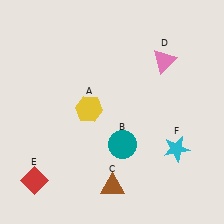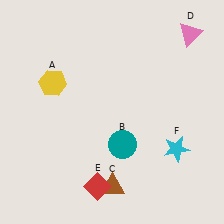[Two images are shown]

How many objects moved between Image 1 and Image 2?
3 objects moved between the two images.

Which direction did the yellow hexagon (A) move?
The yellow hexagon (A) moved left.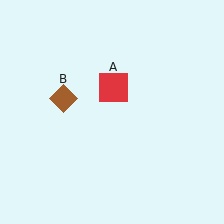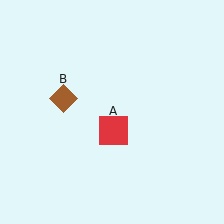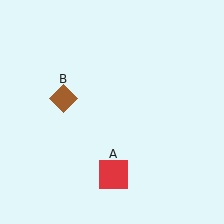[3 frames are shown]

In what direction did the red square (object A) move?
The red square (object A) moved down.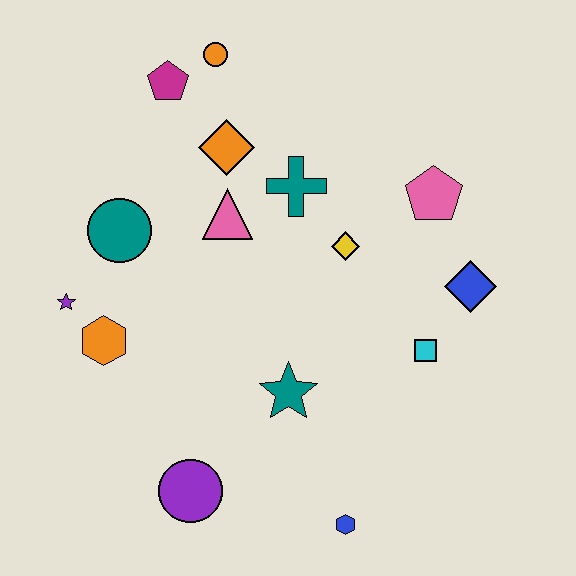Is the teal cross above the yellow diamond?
Yes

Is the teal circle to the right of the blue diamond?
No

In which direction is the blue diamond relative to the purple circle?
The blue diamond is to the right of the purple circle.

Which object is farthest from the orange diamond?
The blue hexagon is farthest from the orange diamond.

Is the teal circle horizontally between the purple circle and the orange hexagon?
Yes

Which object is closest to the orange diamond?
The pink triangle is closest to the orange diamond.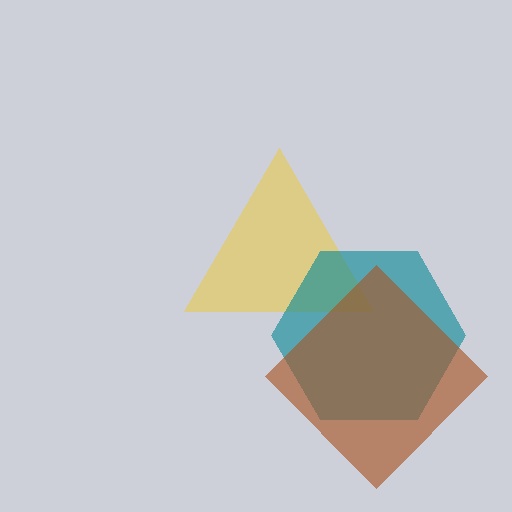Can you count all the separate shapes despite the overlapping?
Yes, there are 3 separate shapes.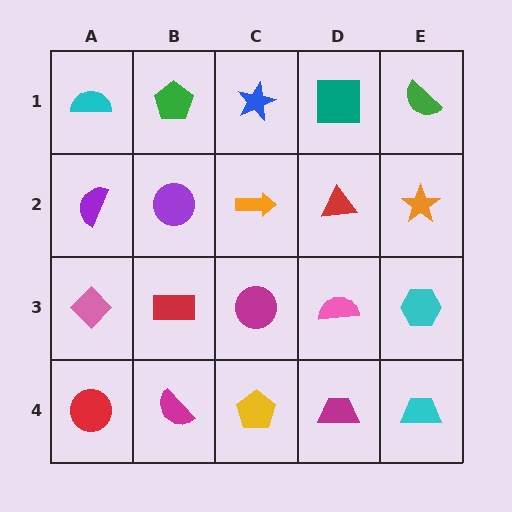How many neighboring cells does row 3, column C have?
4.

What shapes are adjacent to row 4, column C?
A magenta circle (row 3, column C), a magenta semicircle (row 4, column B), a magenta trapezoid (row 4, column D).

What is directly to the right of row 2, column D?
An orange star.